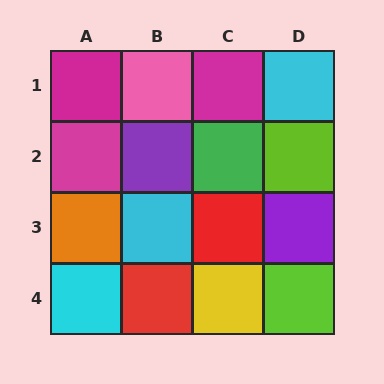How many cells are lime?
2 cells are lime.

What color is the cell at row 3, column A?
Orange.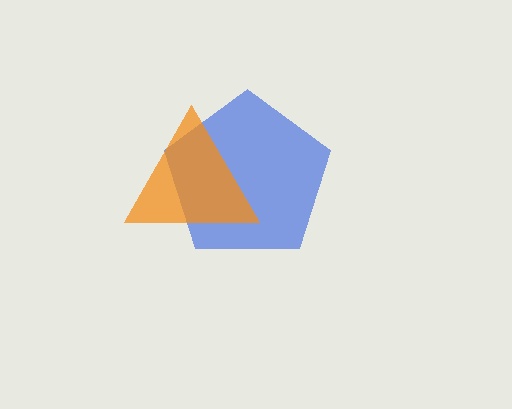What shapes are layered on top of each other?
The layered shapes are: a blue pentagon, an orange triangle.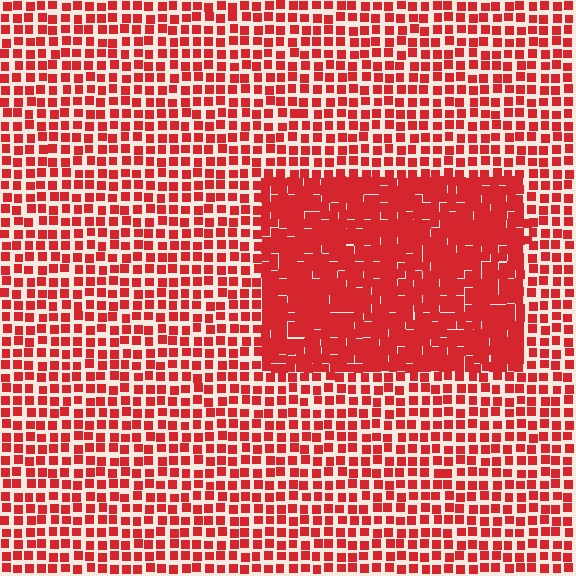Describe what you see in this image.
The image contains small red elements arranged at two different densities. A rectangle-shaped region is visible where the elements are more densely packed than the surrounding area.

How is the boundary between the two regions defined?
The boundary is defined by a change in element density (approximately 2.0x ratio). All elements are the same color, size, and shape.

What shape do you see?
I see a rectangle.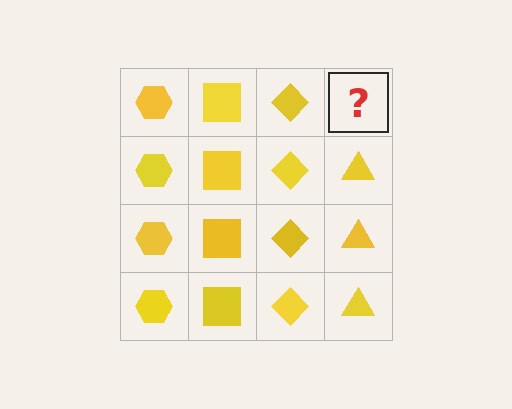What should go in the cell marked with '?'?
The missing cell should contain a yellow triangle.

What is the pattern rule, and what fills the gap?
The rule is that each column has a consistent shape. The gap should be filled with a yellow triangle.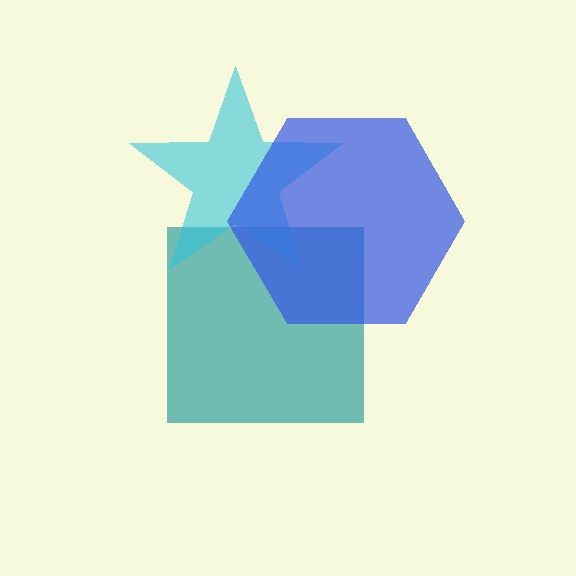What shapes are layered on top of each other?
The layered shapes are: a teal square, a cyan star, a blue hexagon.